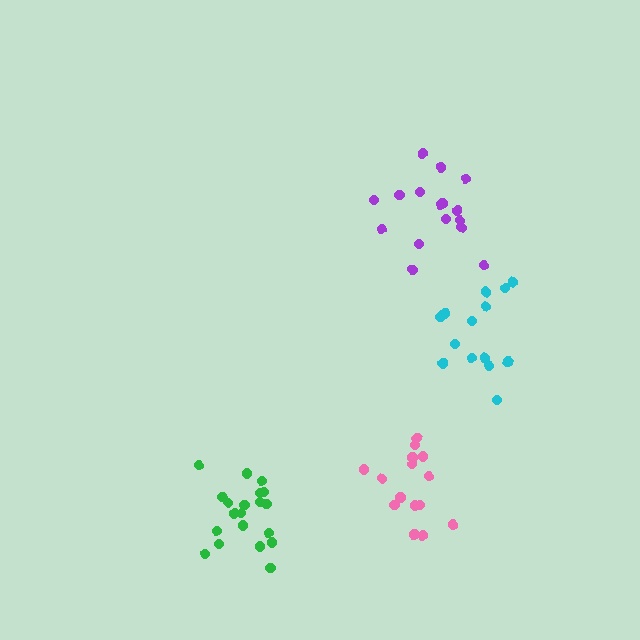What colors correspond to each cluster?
The clusters are colored: purple, green, cyan, pink.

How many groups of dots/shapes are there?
There are 4 groups.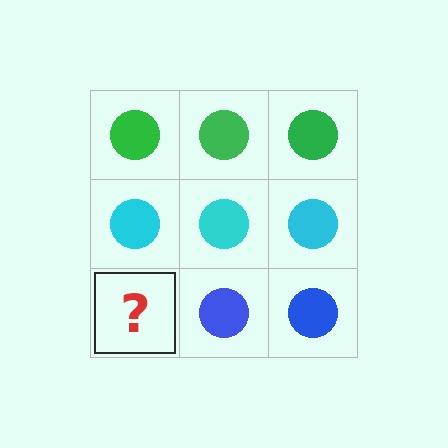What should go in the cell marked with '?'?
The missing cell should contain a blue circle.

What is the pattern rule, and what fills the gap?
The rule is that each row has a consistent color. The gap should be filled with a blue circle.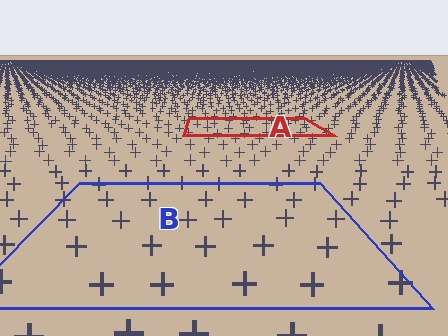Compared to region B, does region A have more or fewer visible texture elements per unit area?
Region A has more texture elements per unit area — they are packed more densely because it is farther away.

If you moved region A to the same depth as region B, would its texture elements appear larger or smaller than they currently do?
They would appear larger. At a closer depth, the same texture elements are projected at a bigger on-screen size.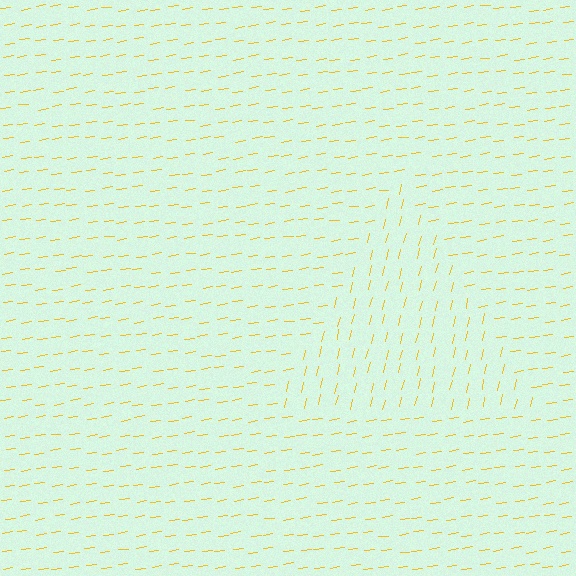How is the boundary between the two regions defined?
The boundary is defined purely by a change in line orientation (approximately 69 degrees difference). All lines are the same color and thickness.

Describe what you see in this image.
The image is filled with small yellow line segments. A triangle region in the image has lines oriented differently from the surrounding lines, creating a visible texture boundary.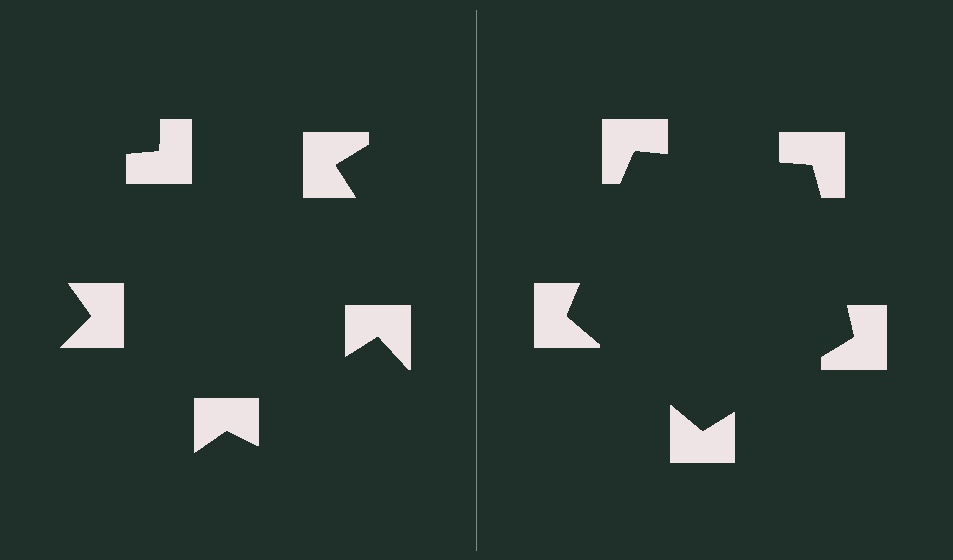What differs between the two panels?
The notched squares are positioned identically on both sides; only the wedge orientations differ. On the right they align to a pentagon; on the left they are misaligned.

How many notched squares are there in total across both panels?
10 — 5 on each side.